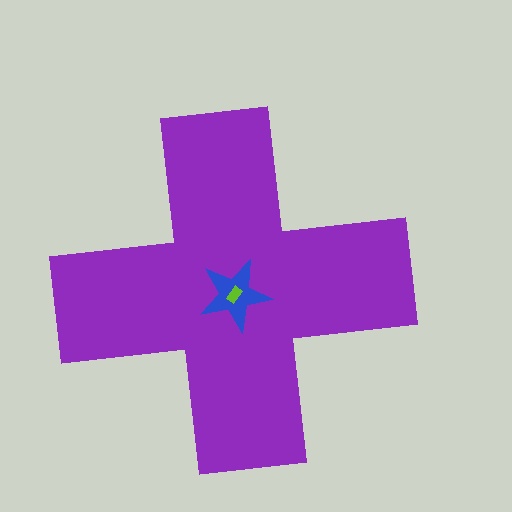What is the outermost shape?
The purple cross.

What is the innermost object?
The lime rectangle.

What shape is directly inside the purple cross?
The blue star.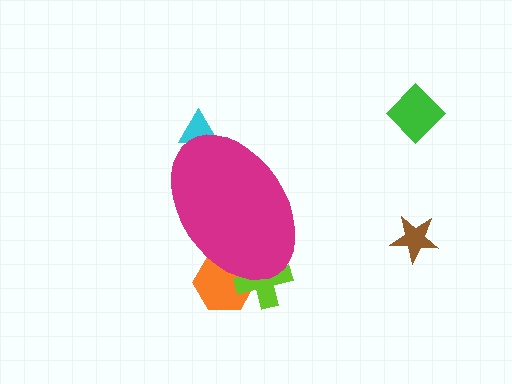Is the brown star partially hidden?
No, the brown star is fully visible.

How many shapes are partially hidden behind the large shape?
3 shapes are partially hidden.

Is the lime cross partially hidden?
Yes, the lime cross is partially hidden behind the magenta ellipse.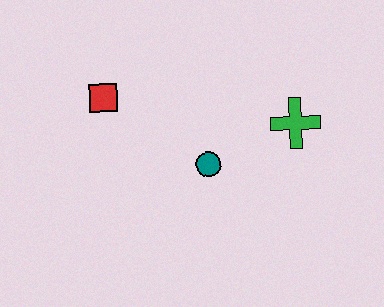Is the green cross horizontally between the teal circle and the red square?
No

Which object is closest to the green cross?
The teal circle is closest to the green cross.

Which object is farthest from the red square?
The green cross is farthest from the red square.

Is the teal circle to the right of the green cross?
No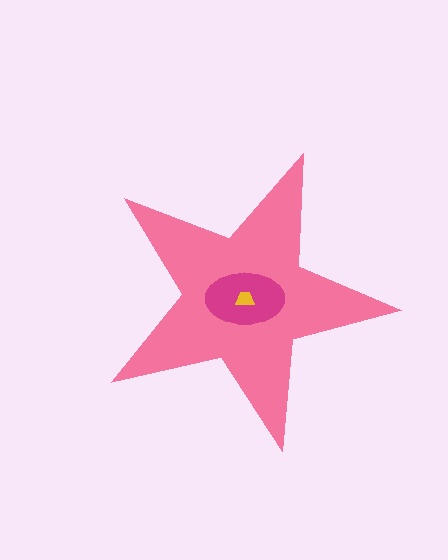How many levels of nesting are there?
3.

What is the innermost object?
The yellow trapezoid.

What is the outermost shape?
The pink star.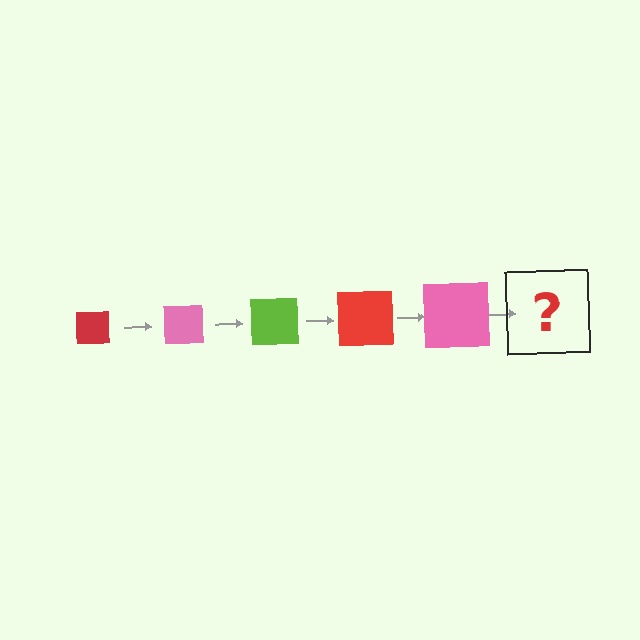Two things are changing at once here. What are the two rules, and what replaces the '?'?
The two rules are that the square grows larger each step and the color cycles through red, pink, and lime. The '?' should be a lime square, larger than the previous one.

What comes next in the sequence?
The next element should be a lime square, larger than the previous one.